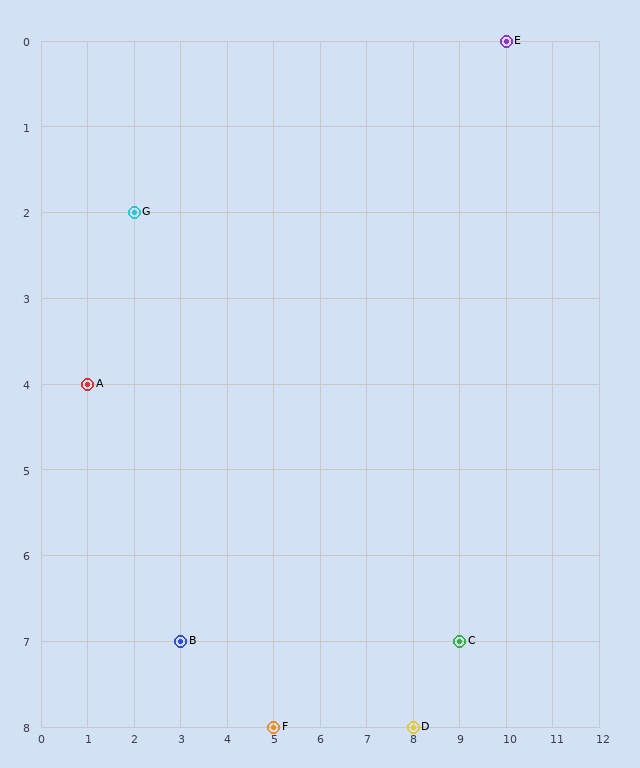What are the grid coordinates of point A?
Point A is at grid coordinates (1, 4).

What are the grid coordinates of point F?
Point F is at grid coordinates (5, 8).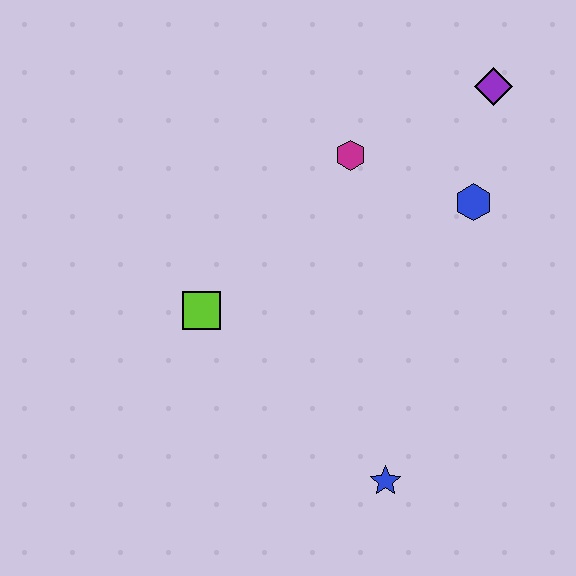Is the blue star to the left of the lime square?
No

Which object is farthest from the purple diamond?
The blue star is farthest from the purple diamond.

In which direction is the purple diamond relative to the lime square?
The purple diamond is to the right of the lime square.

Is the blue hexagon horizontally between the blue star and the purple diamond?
Yes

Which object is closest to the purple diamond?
The blue hexagon is closest to the purple diamond.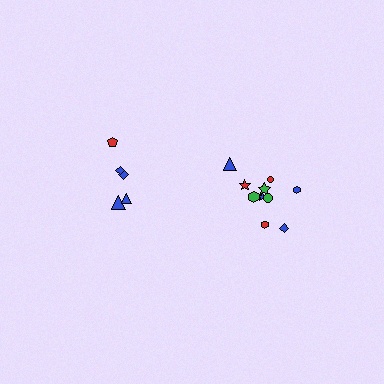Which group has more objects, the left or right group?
The right group.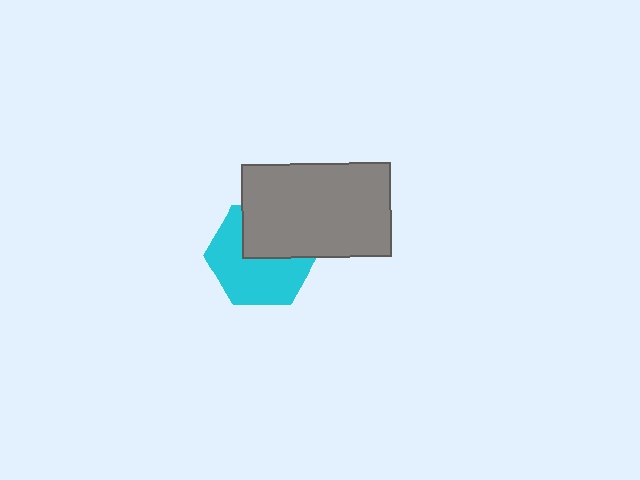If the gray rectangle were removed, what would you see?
You would see the complete cyan hexagon.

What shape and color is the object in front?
The object in front is a gray rectangle.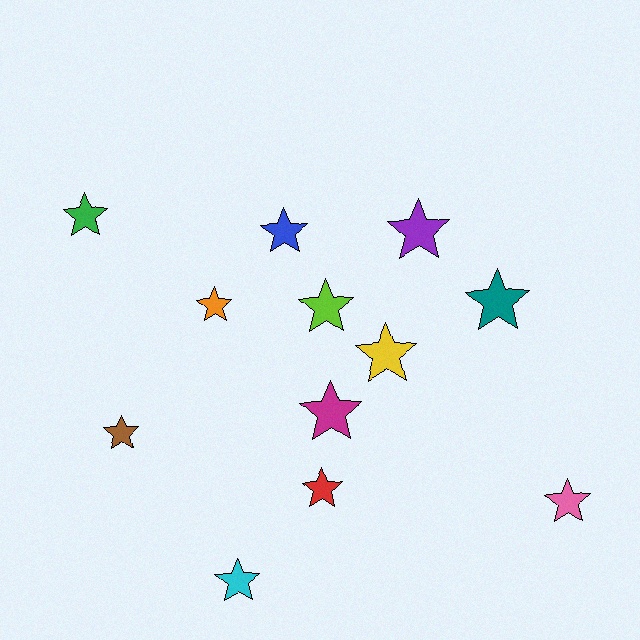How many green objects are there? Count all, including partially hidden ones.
There is 1 green object.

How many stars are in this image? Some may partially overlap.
There are 12 stars.